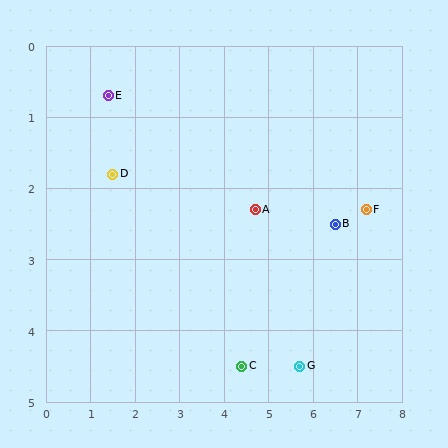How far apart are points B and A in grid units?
Points B and A are about 1.8 grid units apart.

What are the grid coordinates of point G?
Point G is at approximately (5.7, 4.5).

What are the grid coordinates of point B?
Point B is at approximately (6.5, 2.5).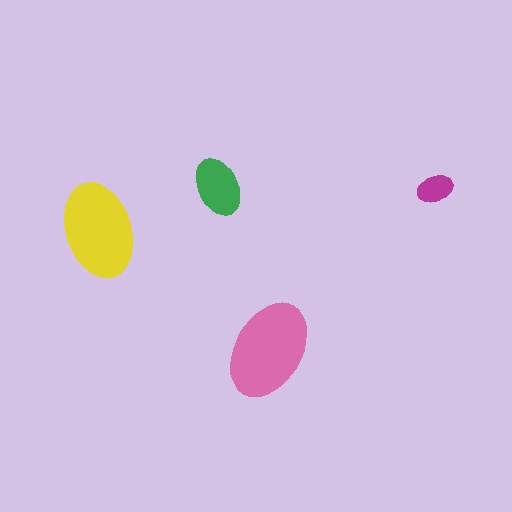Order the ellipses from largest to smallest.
the pink one, the yellow one, the green one, the magenta one.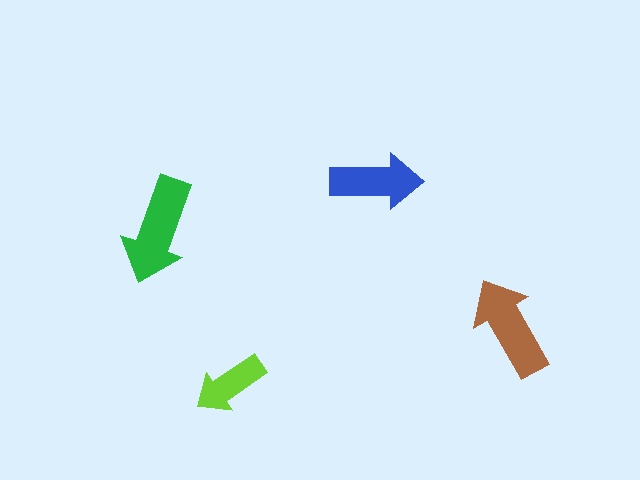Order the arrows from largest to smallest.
the green one, the brown one, the blue one, the lime one.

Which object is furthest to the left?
The green arrow is leftmost.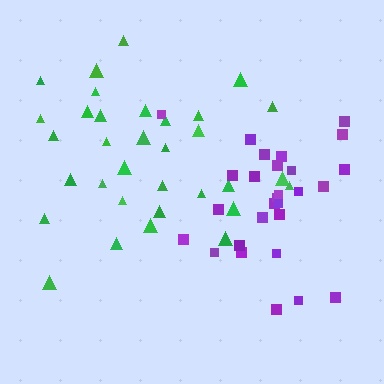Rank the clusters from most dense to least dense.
green, purple.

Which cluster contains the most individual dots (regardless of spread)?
Green (33).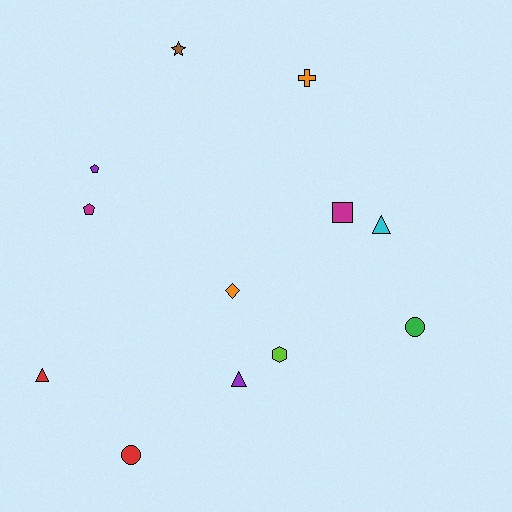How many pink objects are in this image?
There are no pink objects.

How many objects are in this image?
There are 12 objects.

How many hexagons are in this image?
There is 1 hexagon.